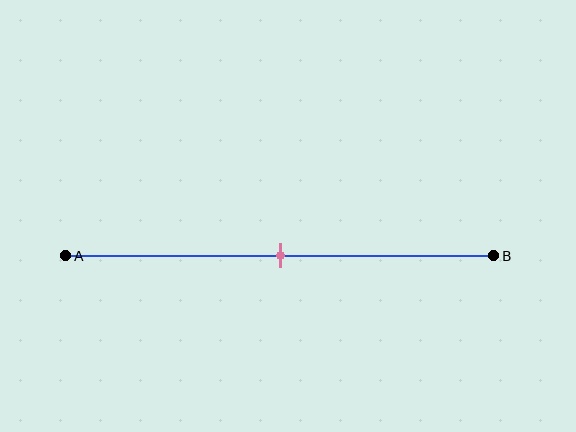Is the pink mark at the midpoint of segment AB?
Yes, the mark is approximately at the midpoint.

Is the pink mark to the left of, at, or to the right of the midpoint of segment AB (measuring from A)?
The pink mark is approximately at the midpoint of segment AB.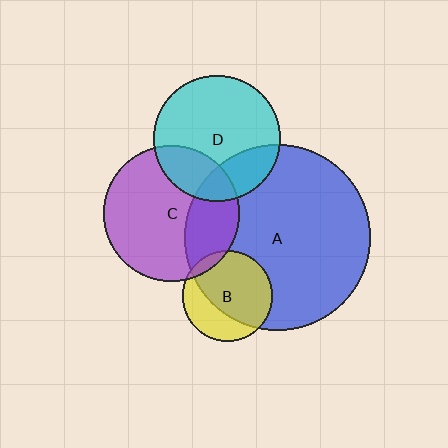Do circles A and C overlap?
Yes.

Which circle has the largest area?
Circle A (blue).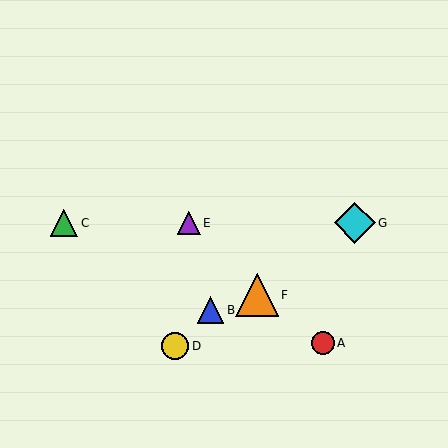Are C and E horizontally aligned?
Yes, both are at y≈223.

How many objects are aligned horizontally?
3 objects (C, E, G) are aligned horizontally.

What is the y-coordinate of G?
Object G is at y≈223.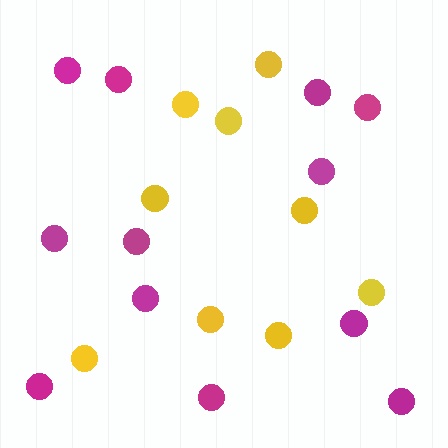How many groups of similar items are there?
There are 2 groups: one group of yellow circles (9) and one group of magenta circles (12).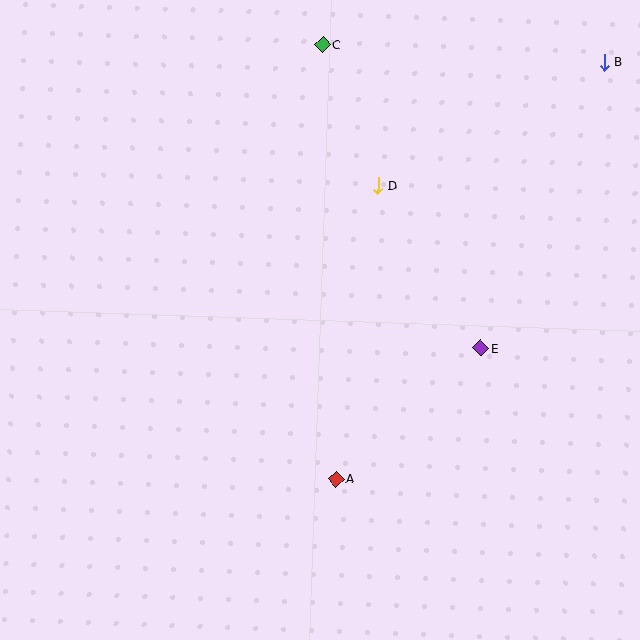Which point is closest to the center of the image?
Point D at (378, 186) is closest to the center.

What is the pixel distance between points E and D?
The distance between E and D is 193 pixels.